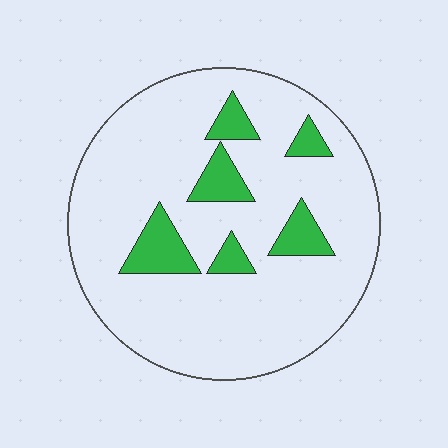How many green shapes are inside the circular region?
6.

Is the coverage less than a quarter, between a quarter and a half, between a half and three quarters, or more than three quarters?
Less than a quarter.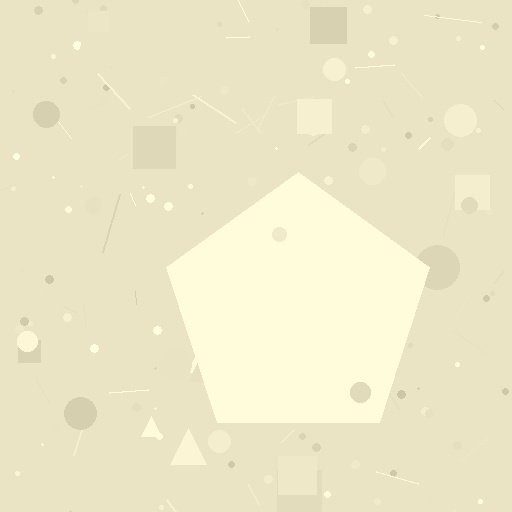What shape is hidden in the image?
A pentagon is hidden in the image.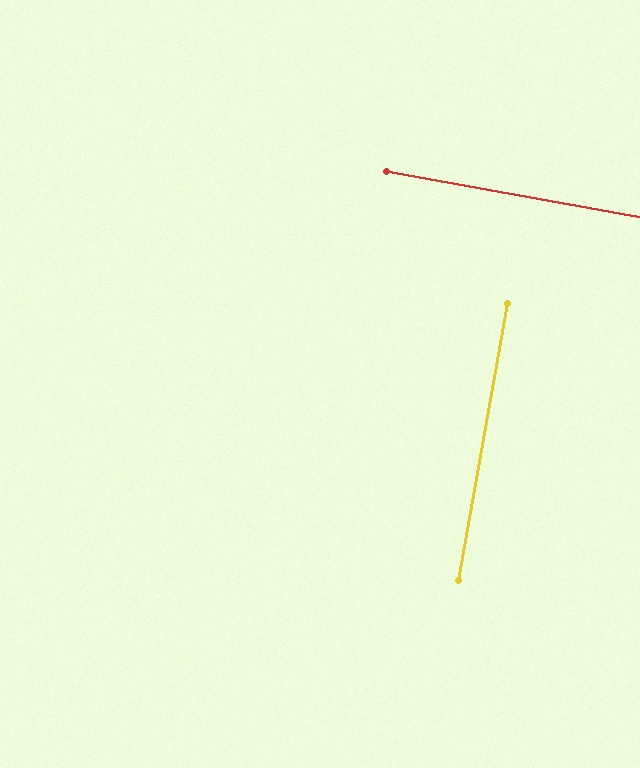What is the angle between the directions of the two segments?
Approximately 90 degrees.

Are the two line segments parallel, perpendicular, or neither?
Perpendicular — they meet at approximately 90°.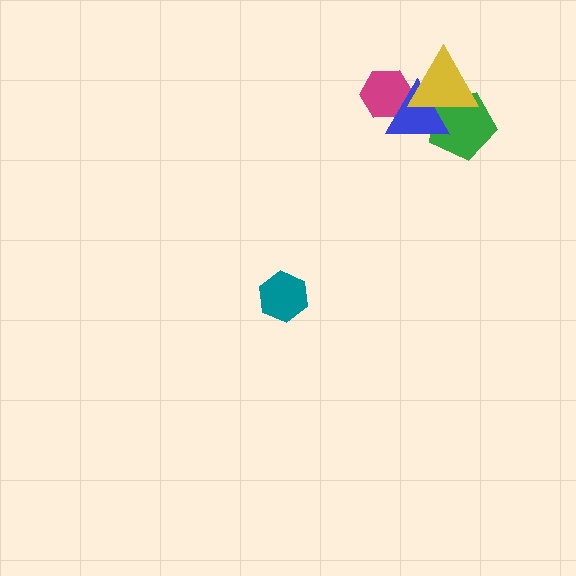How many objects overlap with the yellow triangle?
3 objects overlap with the yellow triangle.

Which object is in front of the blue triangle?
The yellow triangle is in front of the blue triangle.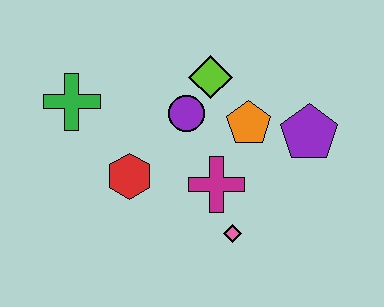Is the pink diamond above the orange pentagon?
No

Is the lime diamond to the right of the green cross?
Yes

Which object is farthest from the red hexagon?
The purple pentagon is farthest from the red hexagon.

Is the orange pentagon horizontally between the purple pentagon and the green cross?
Yes